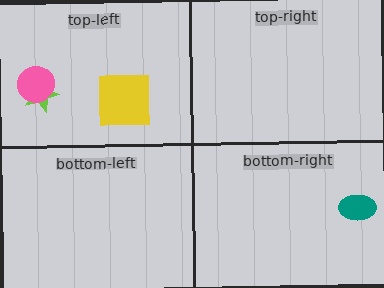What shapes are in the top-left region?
The lime star, the yellow square, the pink circle.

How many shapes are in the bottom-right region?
1.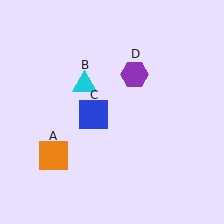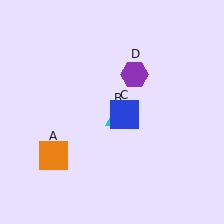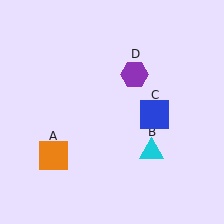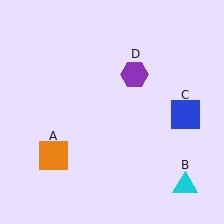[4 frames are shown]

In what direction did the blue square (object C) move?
The blue square (object C) moved right.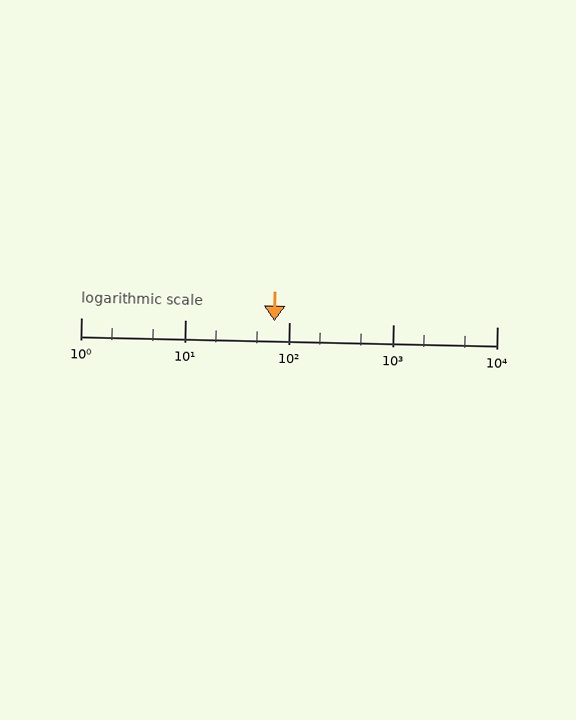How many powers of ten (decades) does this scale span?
The scale spans 4 decades, from 1 to 10000.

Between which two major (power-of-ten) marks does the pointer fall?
The pointer is between 10 and 100.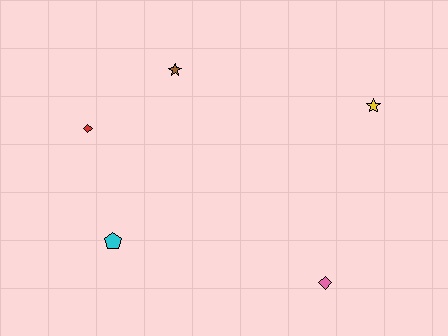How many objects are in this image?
There are 5 objects.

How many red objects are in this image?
There is 1 red object.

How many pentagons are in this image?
There is 1 pentagon.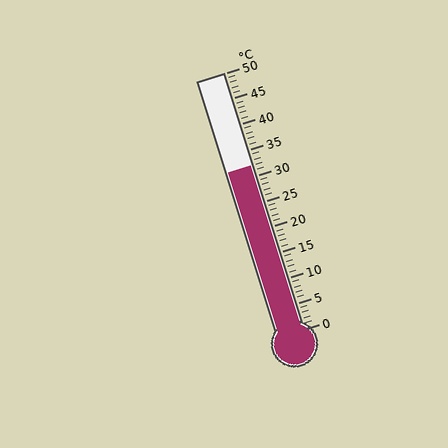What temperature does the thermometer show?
The thermometer shows approximately 32°C.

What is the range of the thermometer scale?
The thermometer scale ranges from 0°C to 50°C.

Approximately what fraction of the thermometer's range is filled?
The thermometer is filled to approximately 65% of its range.